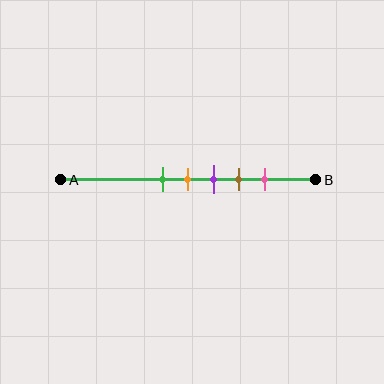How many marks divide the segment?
There are 5 marks dividing the segment.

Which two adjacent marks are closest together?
The green and orange marks are the closest adjacent pair.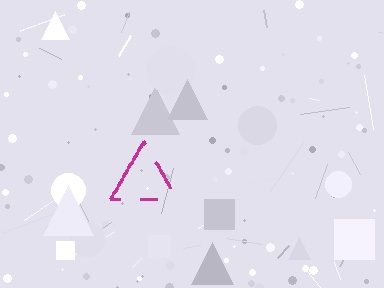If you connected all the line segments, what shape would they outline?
They would outline a triangle.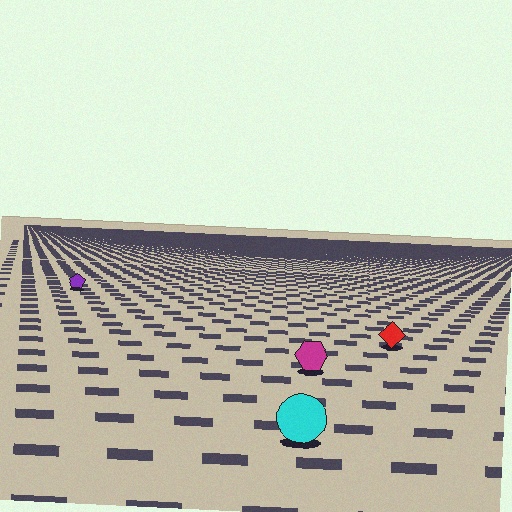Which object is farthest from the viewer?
The purple pentagon is farthest from the viewer. It appears smaller and the ground texture around it is denser.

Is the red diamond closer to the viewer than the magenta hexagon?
No. The magenta hexagon is closer — you can tell from the texture gradient: the ground texture is coarser near it.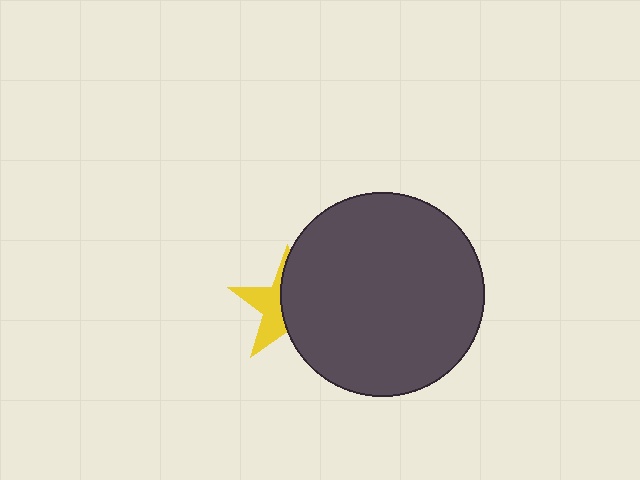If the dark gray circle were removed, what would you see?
You would see the complete yellow star.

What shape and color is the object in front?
The object in front is a dark gray circle.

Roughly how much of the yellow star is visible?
A small part of it is visible (roughly 42%).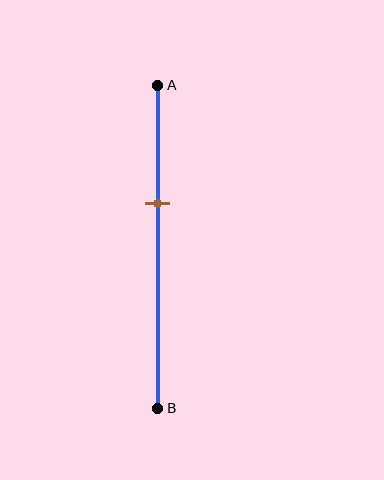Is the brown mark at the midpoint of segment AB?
No, the mark is at about 35% from A, not at the 50% midpoint.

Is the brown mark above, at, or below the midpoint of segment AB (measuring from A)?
The brown mark is above the midpoint of segment AB.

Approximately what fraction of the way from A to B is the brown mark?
The brown mark is approximately 35% of the way from A to B.